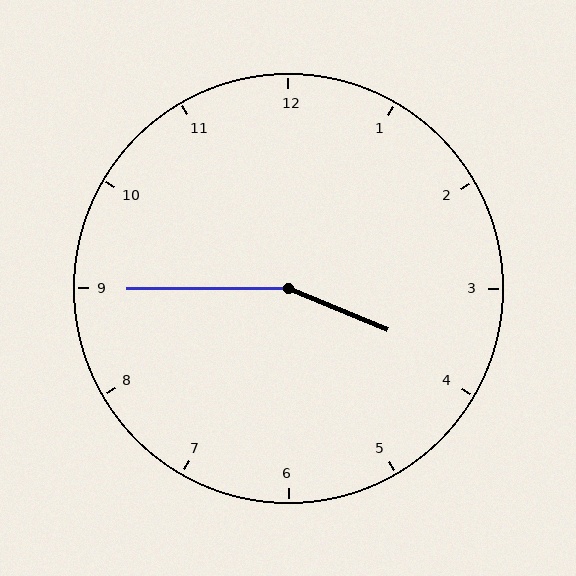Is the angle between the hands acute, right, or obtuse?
It is obtuse.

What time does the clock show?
3:45.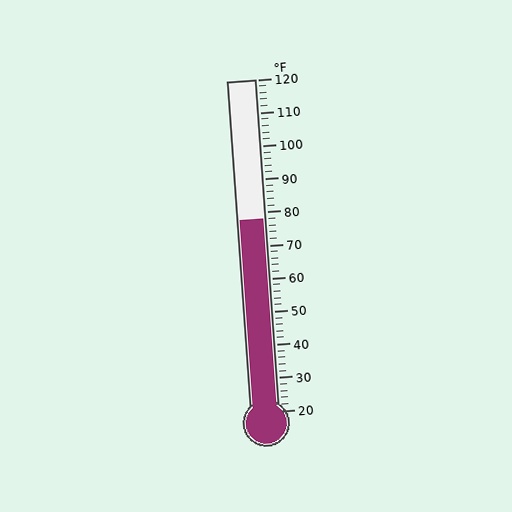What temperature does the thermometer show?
The thermometer shows approximately 78°F.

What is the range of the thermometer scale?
The thermometer scale ranges from 20°F to 120°F.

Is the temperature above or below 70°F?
The temperature is above 70°F.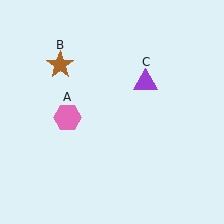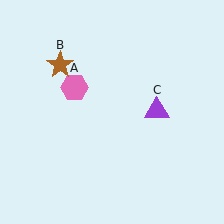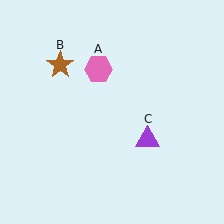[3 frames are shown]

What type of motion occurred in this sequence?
The pink hexagon (object A), purple triangle (object C) rotated clockwise around the center of the scene.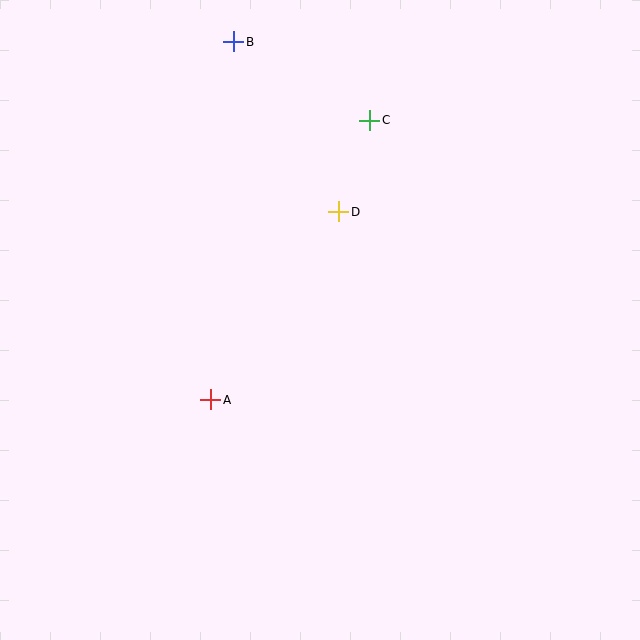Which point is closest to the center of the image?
Point D at (339, 212) is closest to the center.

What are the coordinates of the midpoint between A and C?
The midpoint between A and C is at (290, 260).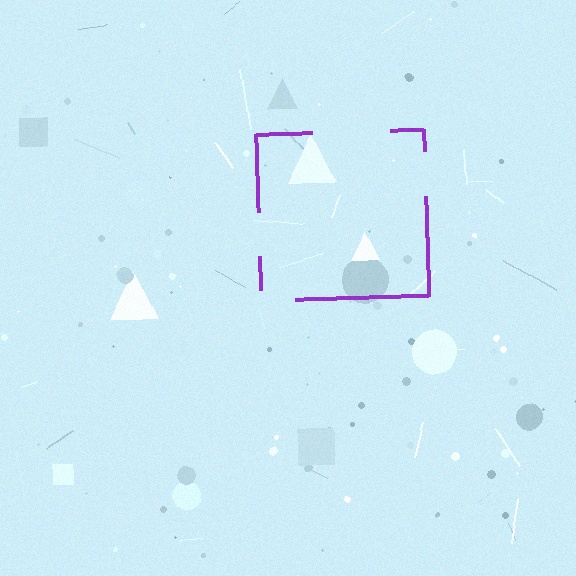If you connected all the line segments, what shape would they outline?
They would outline a square.